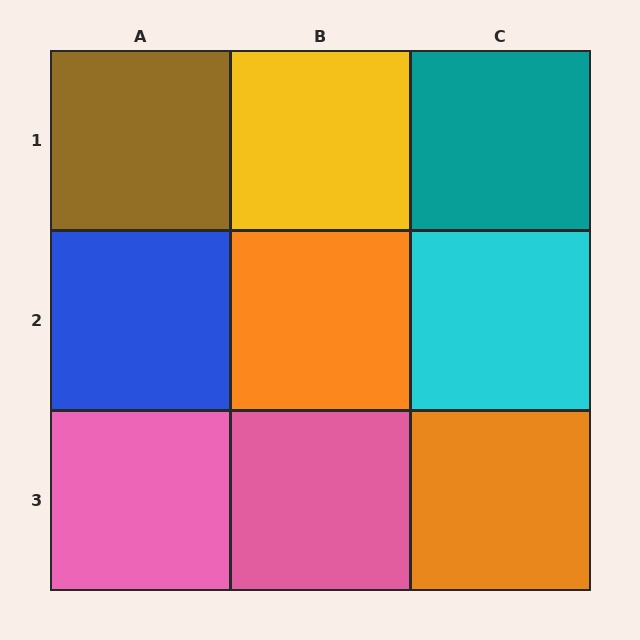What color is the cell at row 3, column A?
Pink.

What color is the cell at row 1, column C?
Teal.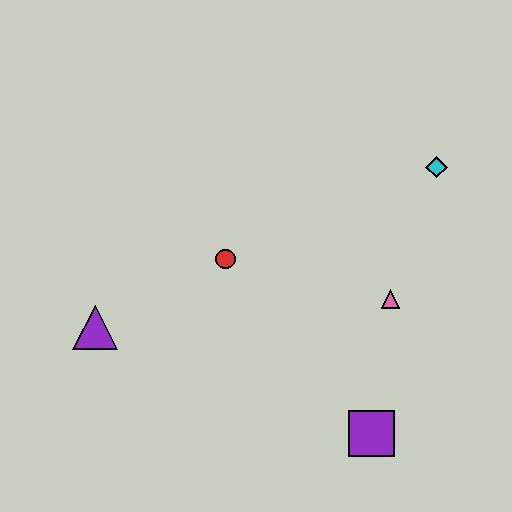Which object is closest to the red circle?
The purple triangle is closest to the red circle.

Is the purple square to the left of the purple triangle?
No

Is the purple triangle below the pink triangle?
Yes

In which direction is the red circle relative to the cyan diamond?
The red circle is to the left of the cyan diamond.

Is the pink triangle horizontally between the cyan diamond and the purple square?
Yes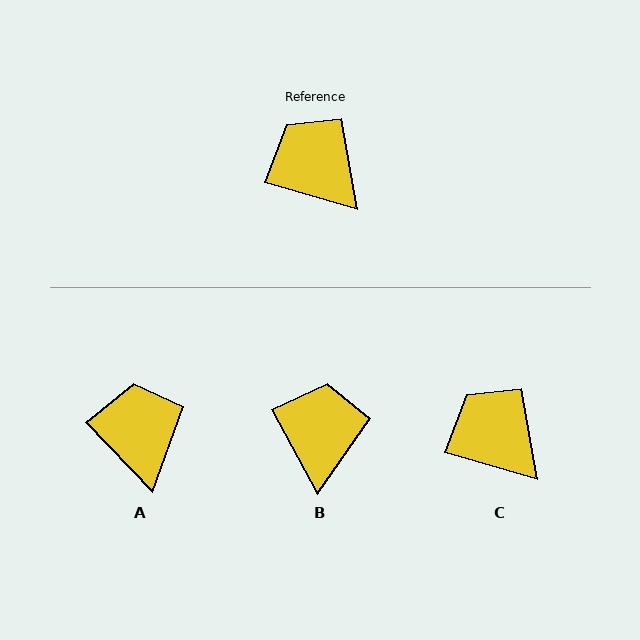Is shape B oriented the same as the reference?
No, it is off by about 45 degrees.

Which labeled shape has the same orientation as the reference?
C.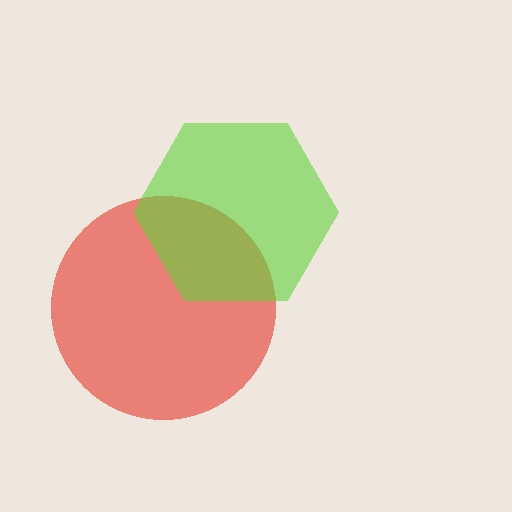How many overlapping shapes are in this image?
There are 2 overlapping shapes in the image.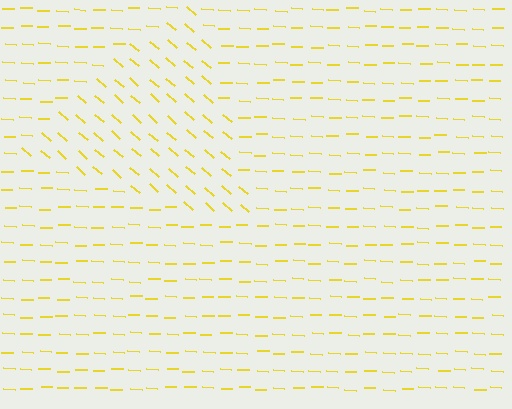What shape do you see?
I see a triangle.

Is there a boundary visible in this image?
Yes, there is a texture boundary formed by a change in line orientation.